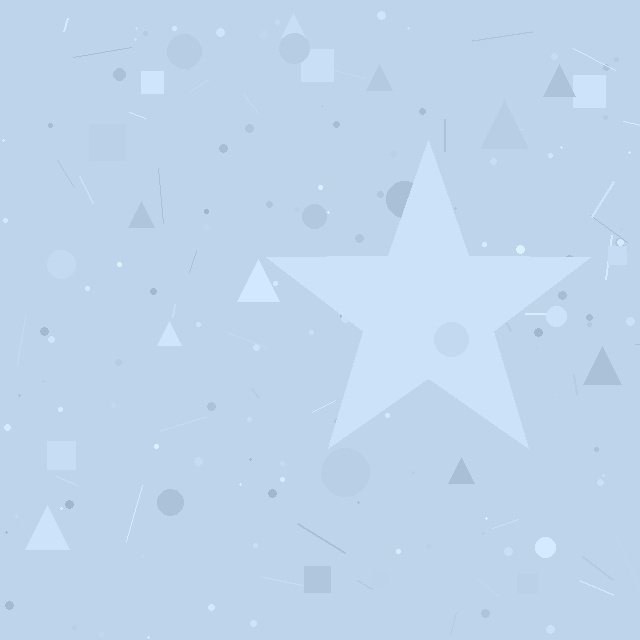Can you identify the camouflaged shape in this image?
The camouflaged shape is a star.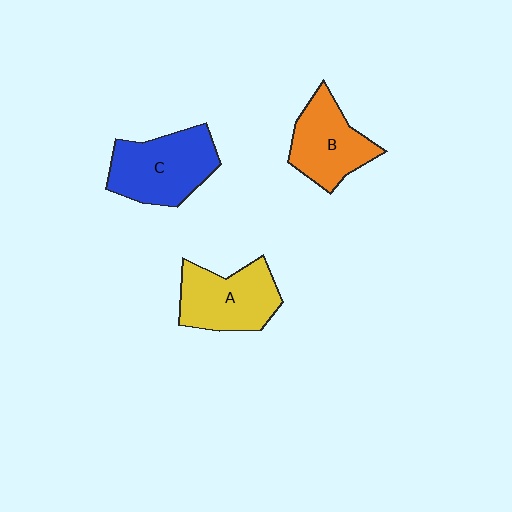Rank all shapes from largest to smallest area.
From largest to smallest: C (blue), A (yellow), B (orange).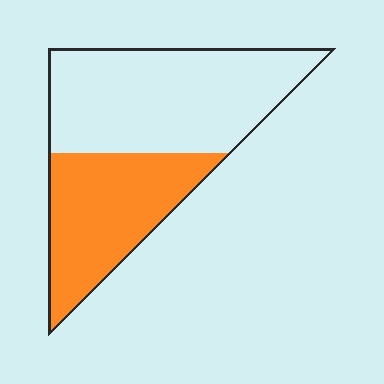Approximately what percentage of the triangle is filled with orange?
Approximately 40%.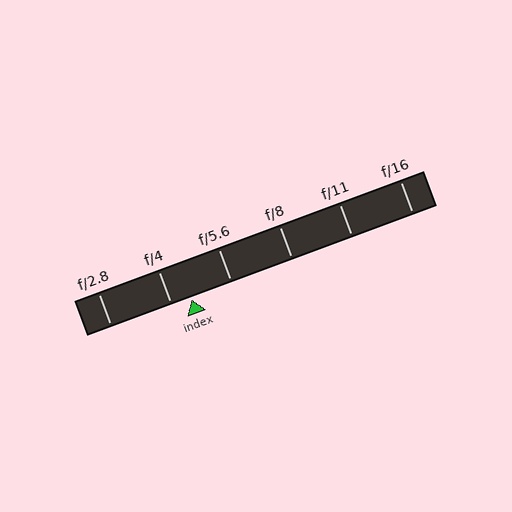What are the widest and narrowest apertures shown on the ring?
The widest aperture shown is f/2.8 and the narrowest is f/16.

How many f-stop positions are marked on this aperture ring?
There are 6 f-stop positions marked.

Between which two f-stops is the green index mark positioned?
The index mark is between f/4 and f/5.6.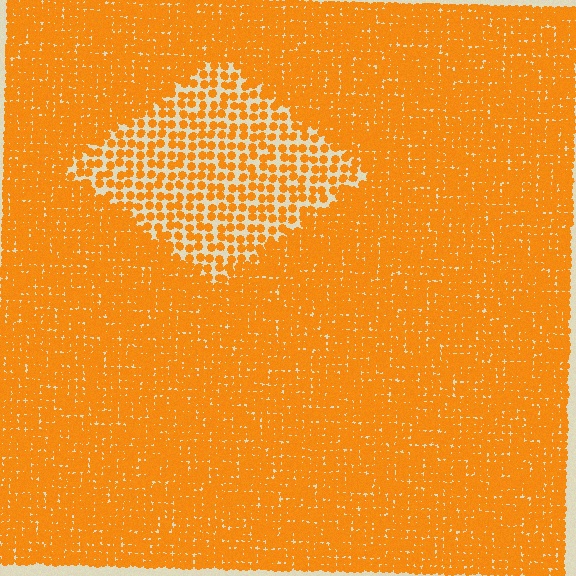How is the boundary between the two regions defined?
The boundary is defined by a change in element density (approximately 2.0x ratio). All elements are the same color, size, and shape.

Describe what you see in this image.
The image contains small orange elements arranged at two different densities. A diamond-shaped region is visible where the elements are less densely packed than the surrounding area.